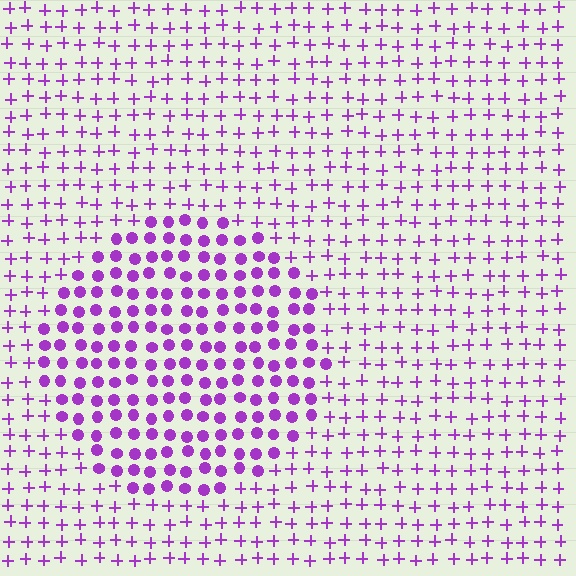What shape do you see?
I see a circle.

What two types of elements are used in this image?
The image uses circles inside the circle region and plus signs outside it.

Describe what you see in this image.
The image is filled with small purple elements arranged in a uniform grid. A circle-shaped region contains circles, while the surrounding area contains plus signs. The boundary is defined purely by the change in element shape.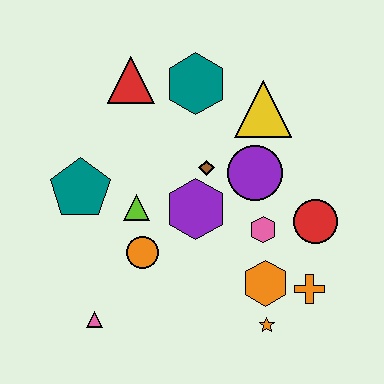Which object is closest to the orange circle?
The lime triangle is closest to the orange circle.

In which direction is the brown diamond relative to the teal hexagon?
The brown diamond is below the teal hexagon.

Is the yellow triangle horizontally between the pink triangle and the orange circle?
No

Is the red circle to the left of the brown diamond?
No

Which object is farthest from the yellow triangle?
The pink triangle is farthest from the yellow triangle.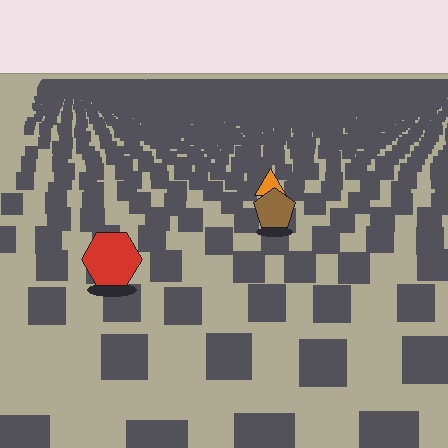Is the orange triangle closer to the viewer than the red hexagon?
No. The red hexagon is closer — you can tell from the texture gradient: the ground texture is coarser near it.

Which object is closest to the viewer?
The red hexagon is closest. The texture marks near it are larger and more spread out.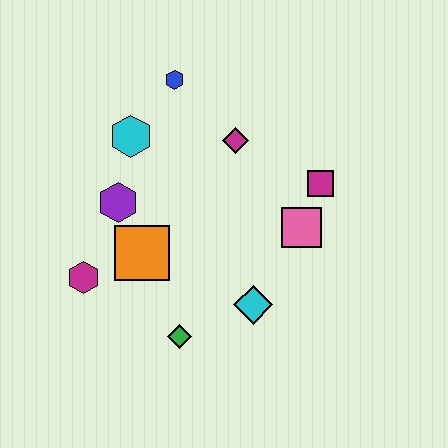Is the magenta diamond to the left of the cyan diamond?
Yes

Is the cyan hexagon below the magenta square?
No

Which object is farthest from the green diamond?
The blue hexagon is farthest from the green diamond.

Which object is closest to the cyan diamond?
The green diamond is closest to the cyan diamond.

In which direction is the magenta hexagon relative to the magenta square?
The magenta hexagon is to the left of the magenta square.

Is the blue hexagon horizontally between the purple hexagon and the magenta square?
Yes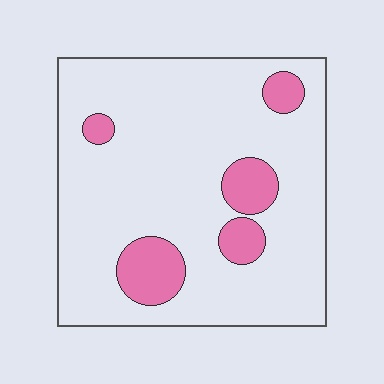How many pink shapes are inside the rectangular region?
5.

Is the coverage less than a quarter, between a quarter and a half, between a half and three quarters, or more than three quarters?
Less than a quarter.